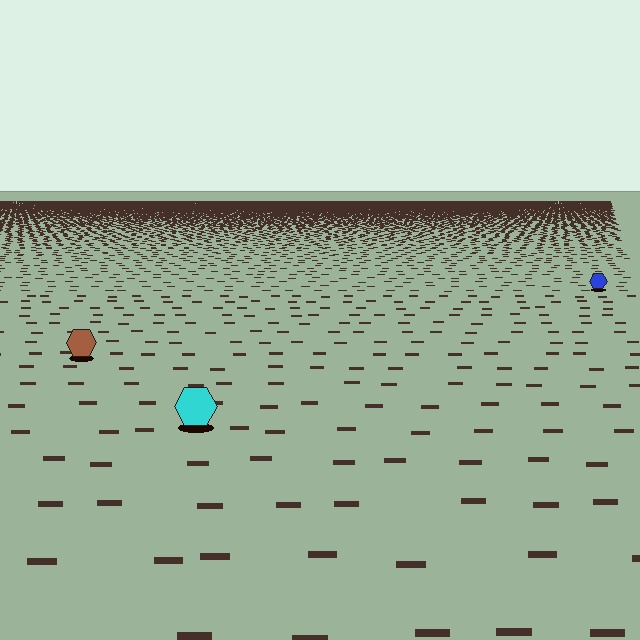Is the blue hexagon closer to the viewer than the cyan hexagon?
No. The cyan hexagon is closer — you can tell from the texture gradient: the ground texture is coarser near it.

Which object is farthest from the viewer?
The blue hexagon is farthest from the viewer. It appears smaller and the ground texture around it is denser.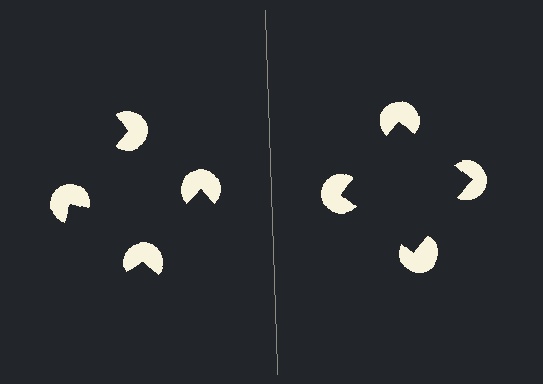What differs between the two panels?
The pac-man discs are positioned identically on both sides; only the wedge orientations differ. On the right they align to a square; on the left they are misaligned.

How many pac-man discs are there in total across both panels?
8 — 4 on each side.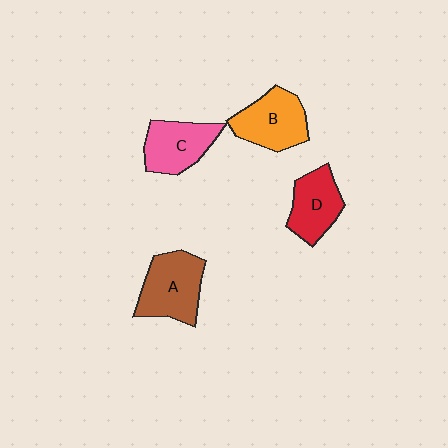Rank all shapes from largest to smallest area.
From largest to smallest: A (brown), B (orange), C (pink), D (red).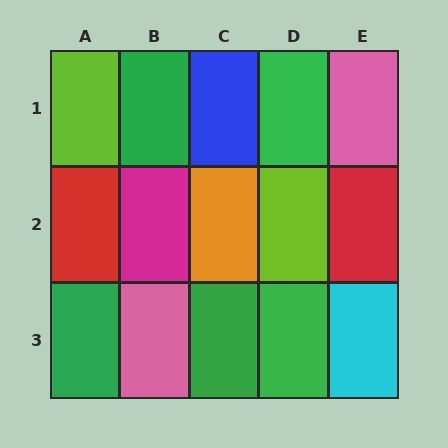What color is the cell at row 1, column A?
Lime.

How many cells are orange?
1 cell is orange.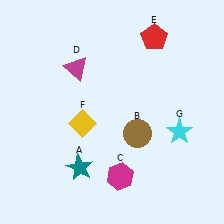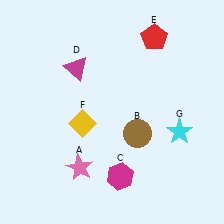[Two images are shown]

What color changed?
The star (A) changed from teal in Image 1 to pink in Image 2.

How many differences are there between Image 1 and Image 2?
There is 1 difference between the two images.